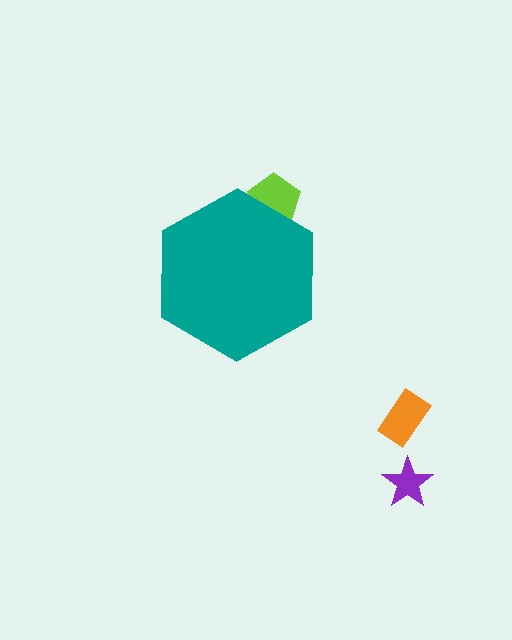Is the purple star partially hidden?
No, the purple star is fully visible.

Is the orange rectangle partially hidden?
No, the orange rectangle is fully visible.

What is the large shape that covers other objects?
A teal hexagon.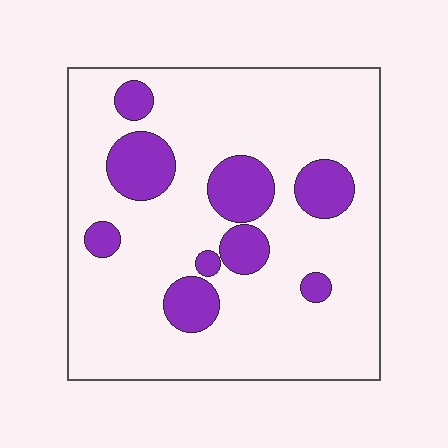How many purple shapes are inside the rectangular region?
9.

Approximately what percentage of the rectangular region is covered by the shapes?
Approximately 20%.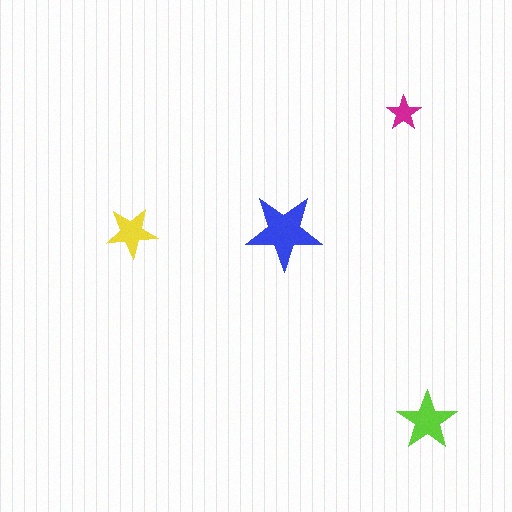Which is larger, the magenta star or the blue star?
The blue one.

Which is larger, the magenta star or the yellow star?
The yellow one.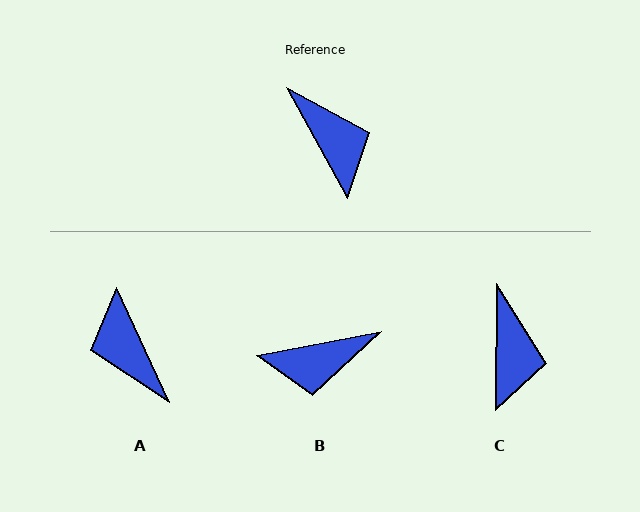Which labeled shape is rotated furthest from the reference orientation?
A, about 176 degrees away.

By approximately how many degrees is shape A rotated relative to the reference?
Approximately 176 degrees counter-clockwise.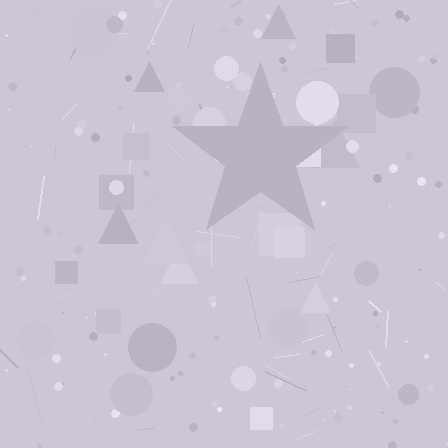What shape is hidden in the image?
A star is hidden in the image.